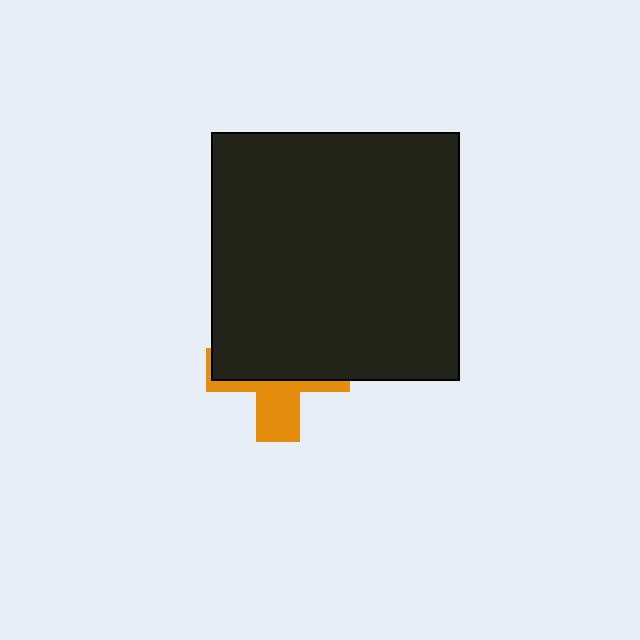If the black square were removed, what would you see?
You would see the complete orange cross.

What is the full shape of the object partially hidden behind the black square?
The partially hidden object is an orange cross.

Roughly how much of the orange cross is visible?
A small part of it is visible (roughly 36%).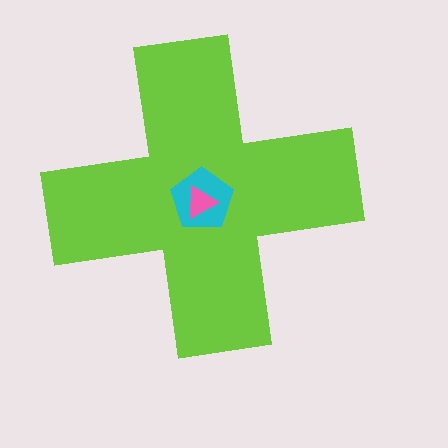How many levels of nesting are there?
3.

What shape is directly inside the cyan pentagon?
The pink triangle.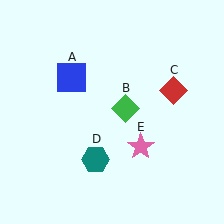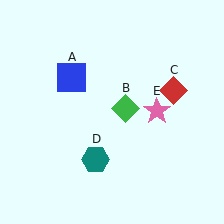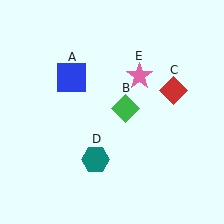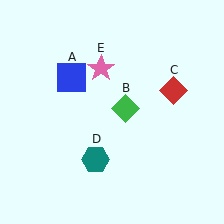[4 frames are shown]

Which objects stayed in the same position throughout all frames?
Blue square (object A) and green diamond (object B) and red diamond (object C) and teal hexagon (object D) remained stationary.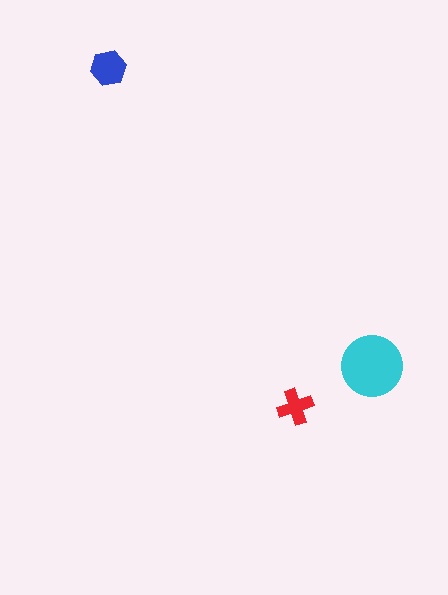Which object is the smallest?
The red cross.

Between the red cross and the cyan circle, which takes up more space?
The cyan circle.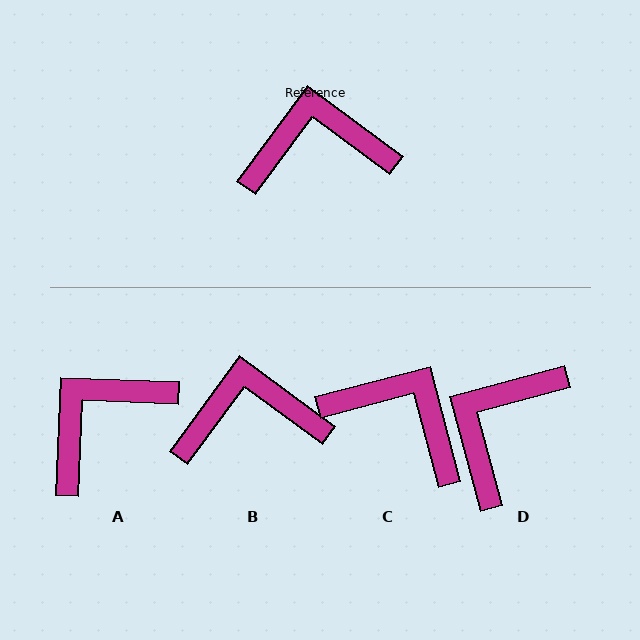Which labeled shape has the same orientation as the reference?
B.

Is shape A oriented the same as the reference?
No, it is off by about 34 degrees.